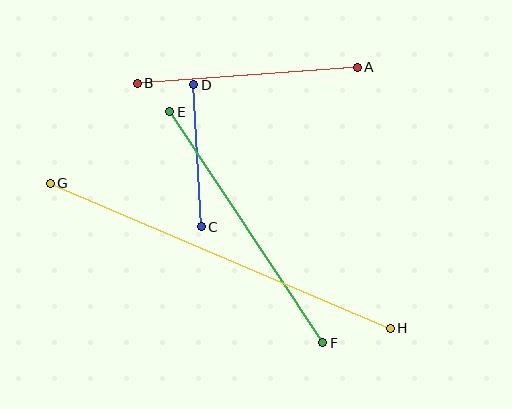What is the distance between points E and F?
The distance is approximately 277 pixels.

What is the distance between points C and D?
The distance is approximately 142 pixels.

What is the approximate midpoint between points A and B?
The midpoint is at approximately (247, 75) pixels.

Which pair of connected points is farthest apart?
Points G and H are farthest apart.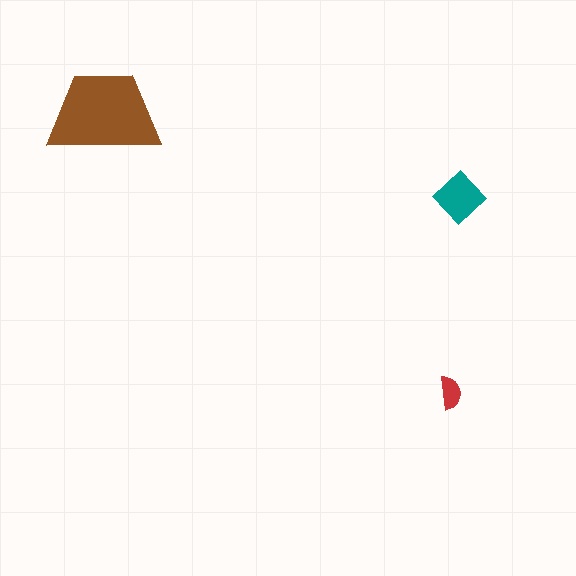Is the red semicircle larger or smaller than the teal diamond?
Smaller.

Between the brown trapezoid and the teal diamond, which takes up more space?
The brown trapezoid.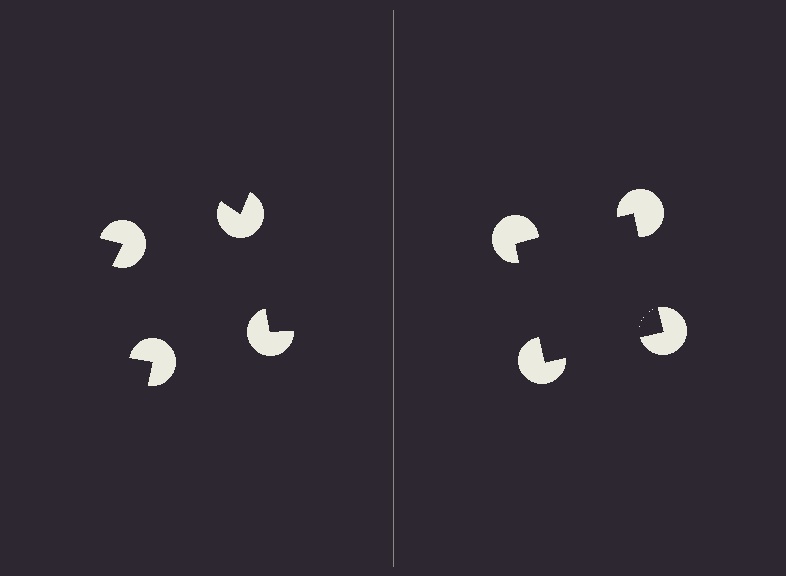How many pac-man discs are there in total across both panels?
8 — 4 on each side.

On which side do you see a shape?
An illusory square appears on the right side. On the left side the wedge cuts are rotated, so no coherent shape forms.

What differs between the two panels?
The pac-man discs are positioned identically on both sides; only the wedge orientations differ. On the right they align to a square; on the left they are misaligned.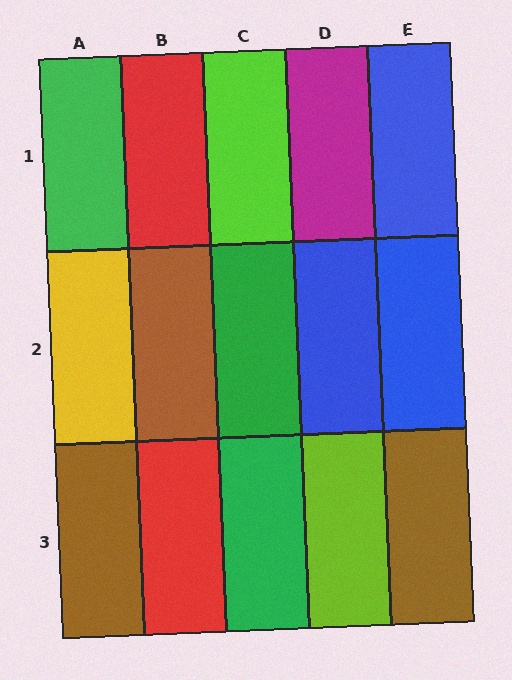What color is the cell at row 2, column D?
Blue.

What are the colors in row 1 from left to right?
Green, red, lime, magenta, blue.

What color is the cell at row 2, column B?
Brown.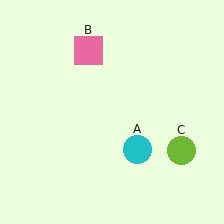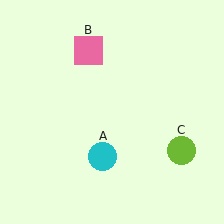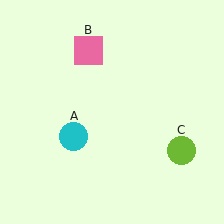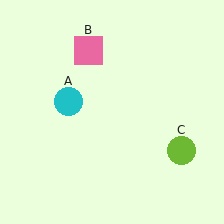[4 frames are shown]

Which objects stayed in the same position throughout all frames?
Pink square (object B) and lime circle (object C) remained stationary.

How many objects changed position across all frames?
1 object changed position: cyan circle (object A).